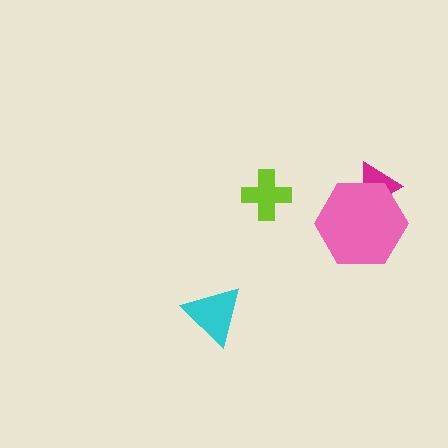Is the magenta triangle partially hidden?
Yes, it is partially covered by another shape.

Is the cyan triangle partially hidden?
No, no other shape covers it.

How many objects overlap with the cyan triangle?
0 objects overlap with the cyan triangle.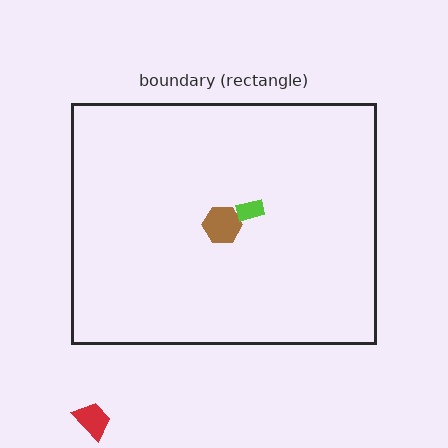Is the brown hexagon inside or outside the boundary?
Inside.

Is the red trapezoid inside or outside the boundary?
Outside.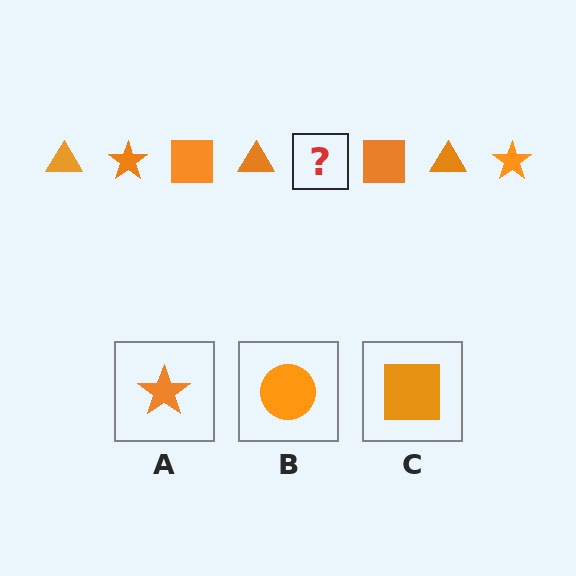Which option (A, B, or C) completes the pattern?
A.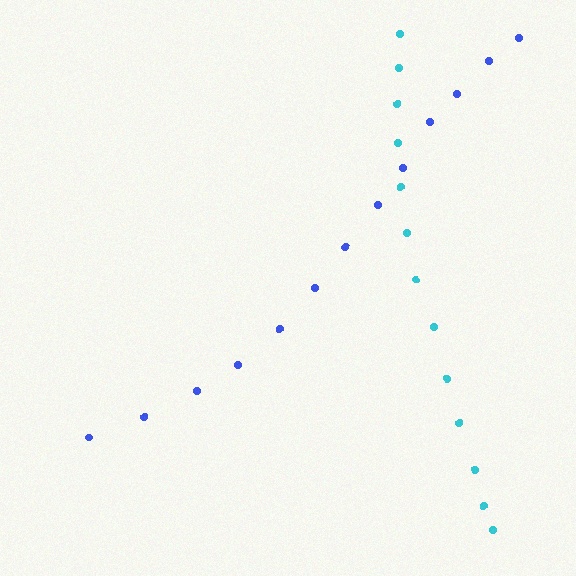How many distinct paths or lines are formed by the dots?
There are 2 distinct paths.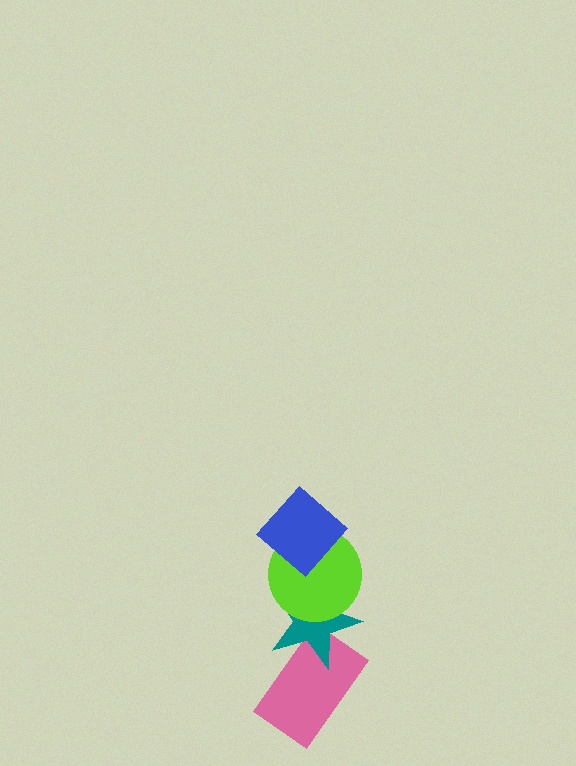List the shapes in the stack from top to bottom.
From top to bottom: the blue diamond, the lime circle, the teal star, the pink rectangle.